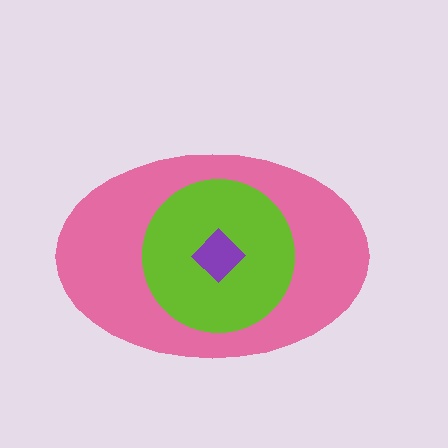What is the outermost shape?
The pink ellipse.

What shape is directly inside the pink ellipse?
The lime circle.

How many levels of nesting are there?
3.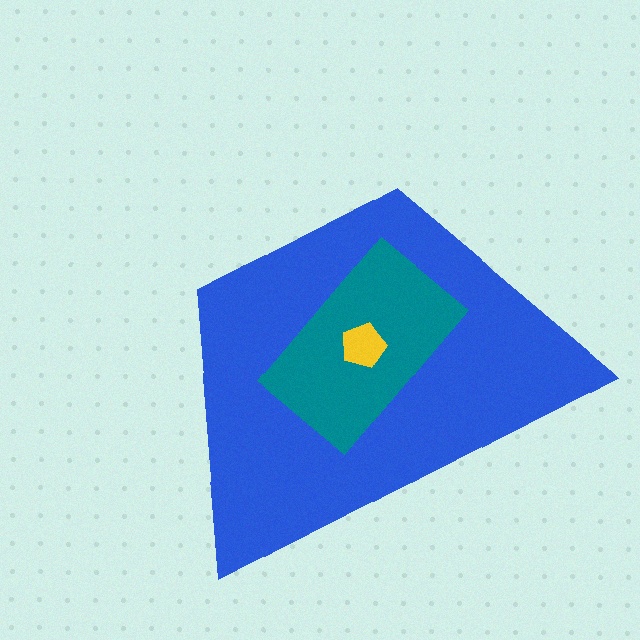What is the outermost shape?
The blue trapezoid.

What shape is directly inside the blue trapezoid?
The teal rectangle.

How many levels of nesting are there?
3.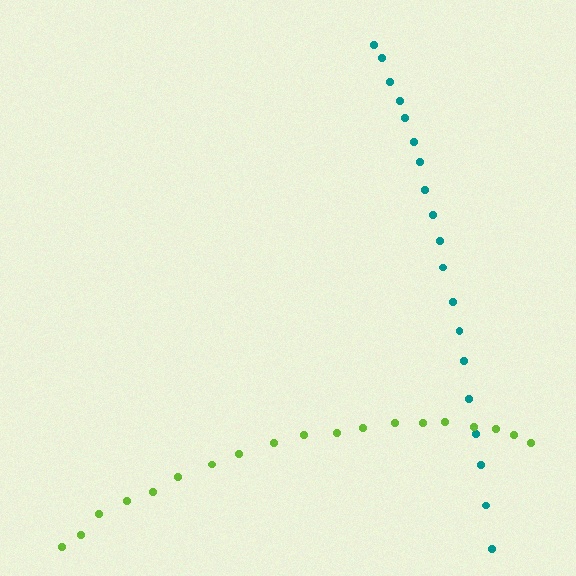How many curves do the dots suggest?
There are 2 distinct paths.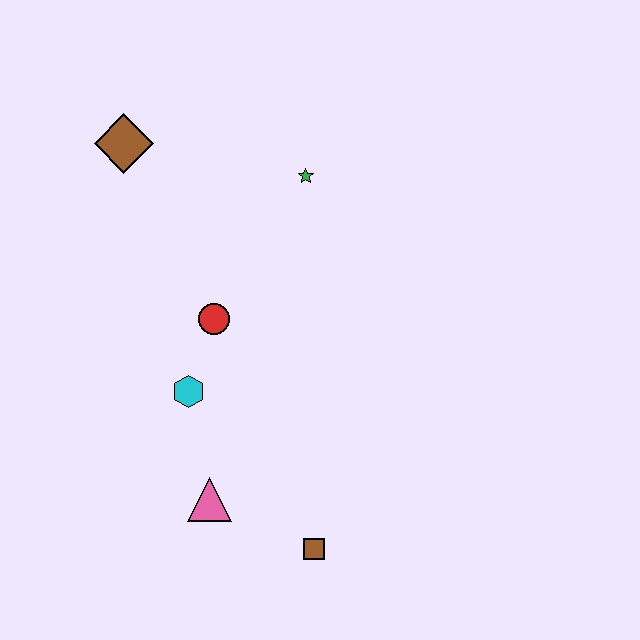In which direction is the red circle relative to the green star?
The red circle is below the green star.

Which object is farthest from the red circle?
The brown square is farthest from the red circle.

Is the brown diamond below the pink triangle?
No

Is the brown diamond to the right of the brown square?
No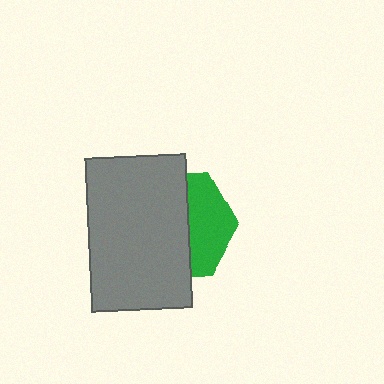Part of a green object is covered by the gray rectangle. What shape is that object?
It is a hexagon.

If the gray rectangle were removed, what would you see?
You would see the complete green hexagon.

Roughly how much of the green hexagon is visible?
A small part of it is visible (roughly 40%).